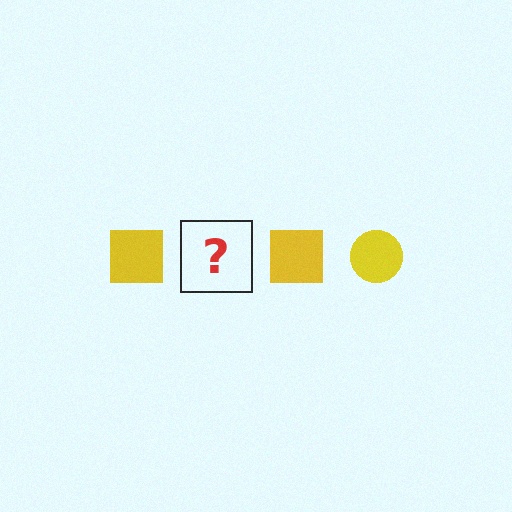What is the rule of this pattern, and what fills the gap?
The rule is that the pattern cycles through square, circle shapes in yellow. The gap should be filled with a yellow circle.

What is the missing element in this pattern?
The missing element is a yellow circle.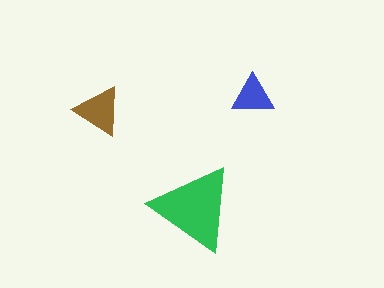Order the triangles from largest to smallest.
the green one, the brown one, the blue one.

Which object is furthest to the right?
The blue triangle is rightmost.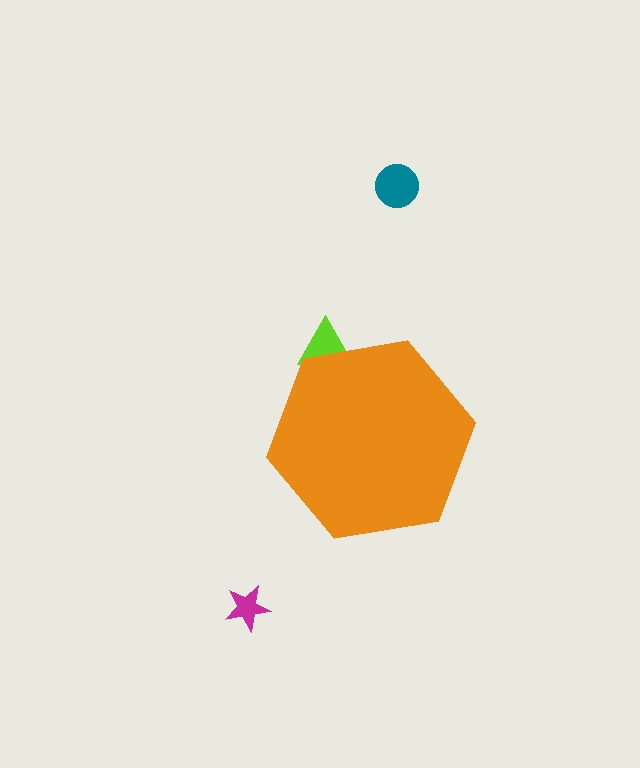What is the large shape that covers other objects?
An orange hexagon.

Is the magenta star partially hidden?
No, the magenta star is fully visible.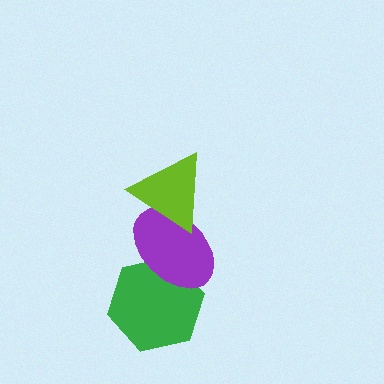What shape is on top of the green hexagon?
The purple ellipse is on top of the green hexagon.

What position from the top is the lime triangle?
The lime triangle is 1st from the top.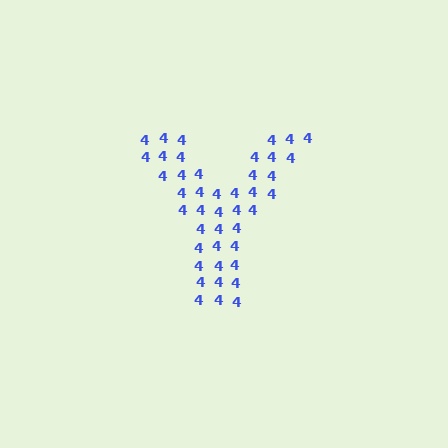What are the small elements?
The small elements are digit 4's.